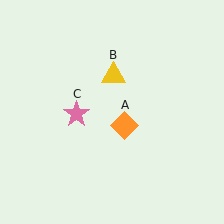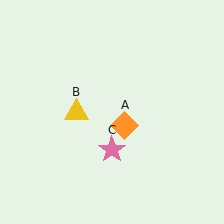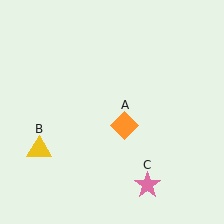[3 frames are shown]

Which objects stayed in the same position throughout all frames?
Orange diamond (object A) remained stationary.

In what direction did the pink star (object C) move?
The pink star (object C) moved down and to the right.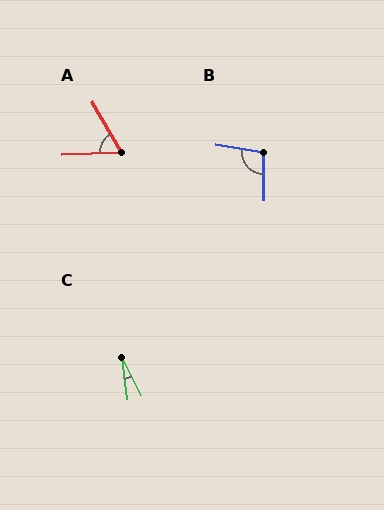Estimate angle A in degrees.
Approximately 62 degrees.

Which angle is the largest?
B, at approximately 101 degrees.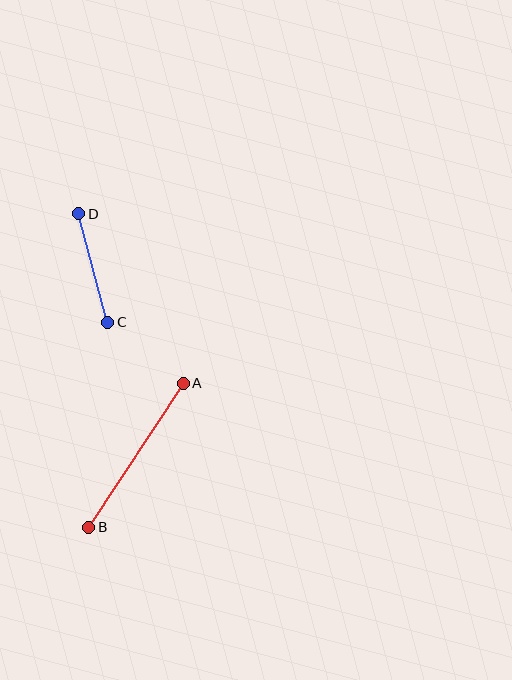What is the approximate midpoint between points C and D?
The midpoint is at approximately (93, 268) pixels.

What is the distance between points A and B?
The distance is approximately 172 pixels.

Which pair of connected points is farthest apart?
Points A and B are farthest apart.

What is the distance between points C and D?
The distance is approximately 112 pixels.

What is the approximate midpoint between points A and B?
The midpoint is at approximately (136, 455) pixels.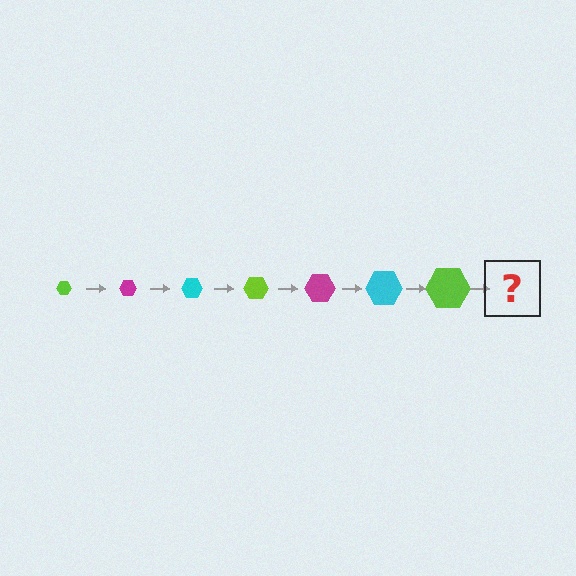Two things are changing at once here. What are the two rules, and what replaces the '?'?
The two rules are that the hexagon grows larger each step and the color cycles through lime, magenta, and cyan. The '?' should be a magenta hexagon, larger than the previous one.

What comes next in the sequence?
The next element should be a magenta hexagon, larger than the previous one.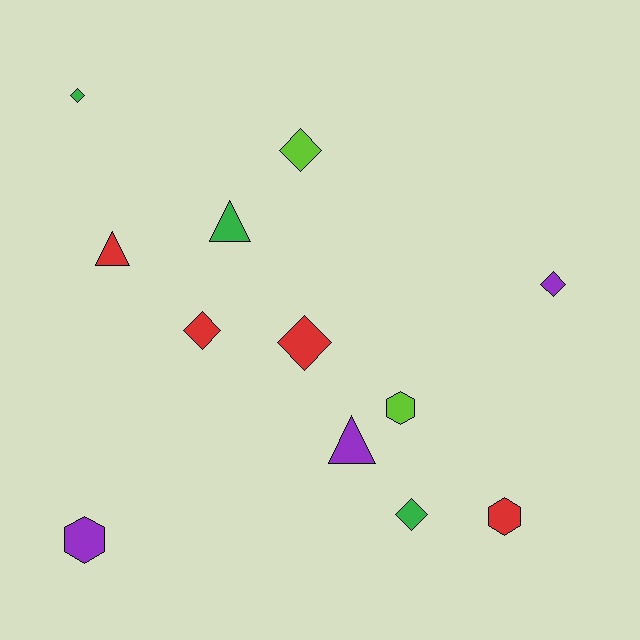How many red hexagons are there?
There is 1 red hexagon.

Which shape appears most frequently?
Diamond, with 6 objects.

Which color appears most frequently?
Red, with 4 objects.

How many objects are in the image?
There are 12 objects.